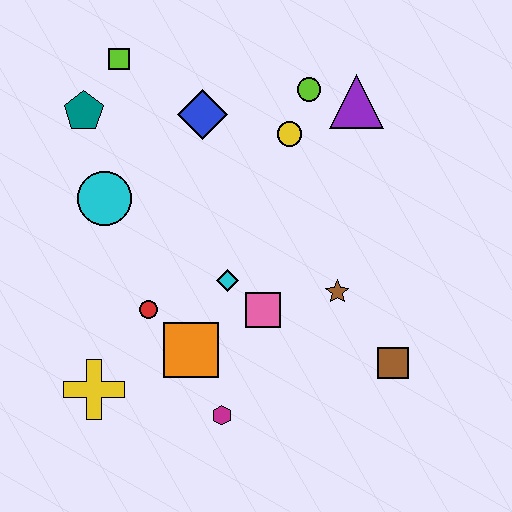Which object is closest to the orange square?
The red circle is closest to the orange square.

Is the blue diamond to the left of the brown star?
Yes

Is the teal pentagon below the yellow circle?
No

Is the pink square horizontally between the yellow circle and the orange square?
Yes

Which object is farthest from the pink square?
The lime square is farthest from the pink square.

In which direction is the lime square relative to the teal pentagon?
The lime square is above the teal pentagon.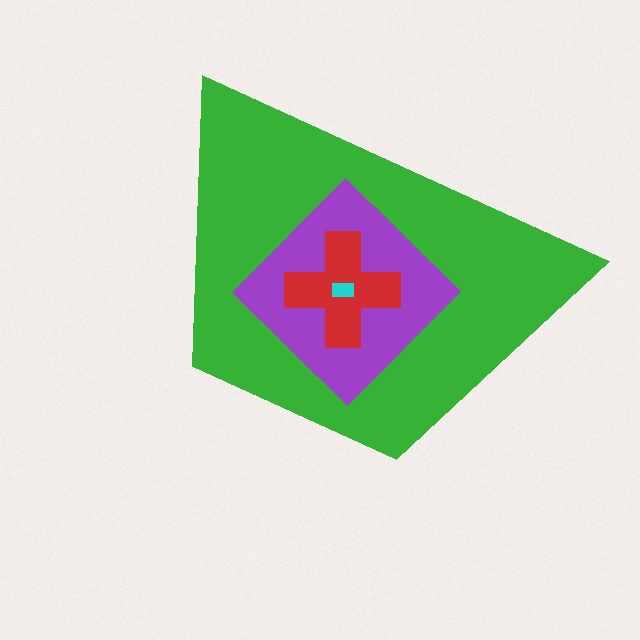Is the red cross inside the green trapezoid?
Yes.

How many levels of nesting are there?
4.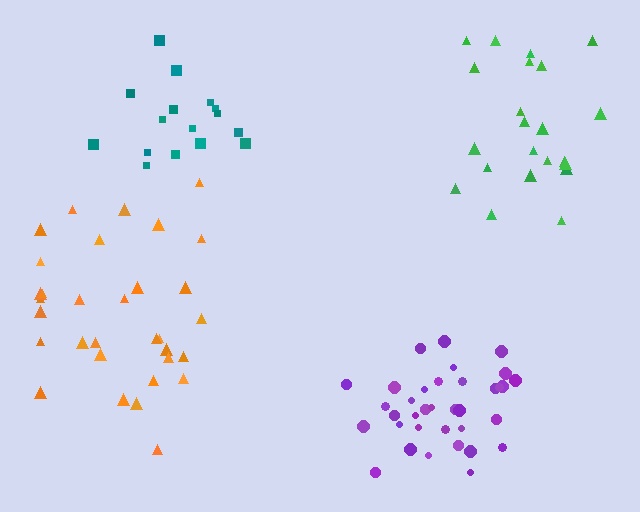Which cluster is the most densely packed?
Purple.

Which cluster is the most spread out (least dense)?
Teal.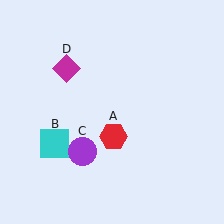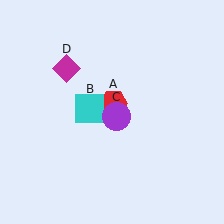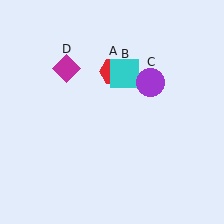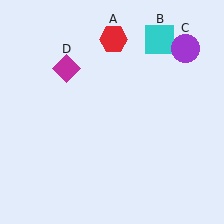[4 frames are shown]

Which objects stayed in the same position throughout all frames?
Magenta diamond (object D) remained stationary.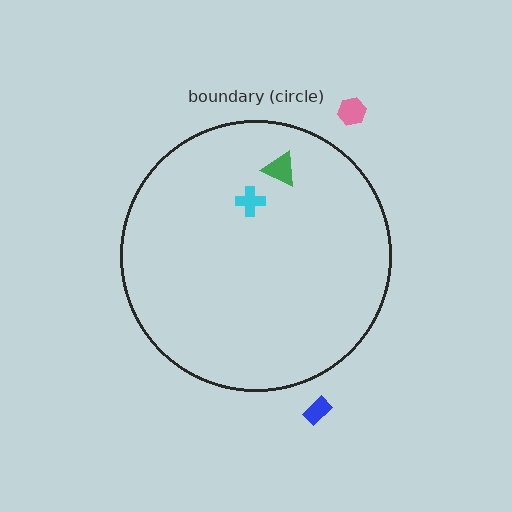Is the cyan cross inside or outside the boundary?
Inside.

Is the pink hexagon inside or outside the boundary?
Outside.